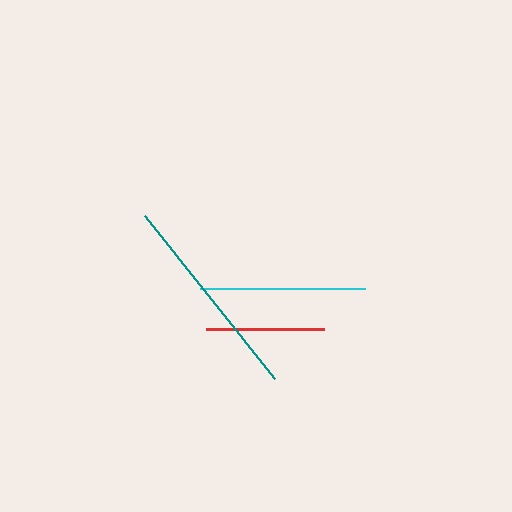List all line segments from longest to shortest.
From longest to shortest: teal, cyan, red.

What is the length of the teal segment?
The teal segment is approximately 208 pixels long.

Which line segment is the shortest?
The red line is the shortest at approximately 118 pixels.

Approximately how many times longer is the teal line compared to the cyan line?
The teal line is approximately 1.3 times the length of the cyan line.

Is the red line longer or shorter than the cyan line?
The cyan line is longer than the red line.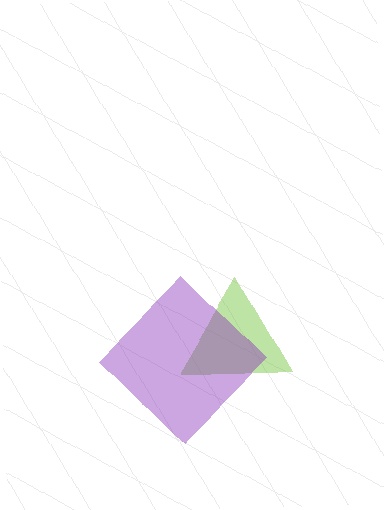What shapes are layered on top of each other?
The layered shapes are: a lime triangle, a purple diamond.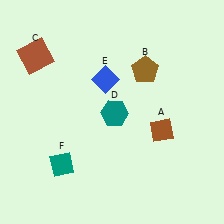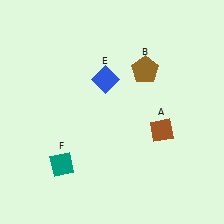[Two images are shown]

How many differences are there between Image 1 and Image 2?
There are 2 differences between the two images.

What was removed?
The teal hexagon (D), the brown square (C) were removed in Image 2.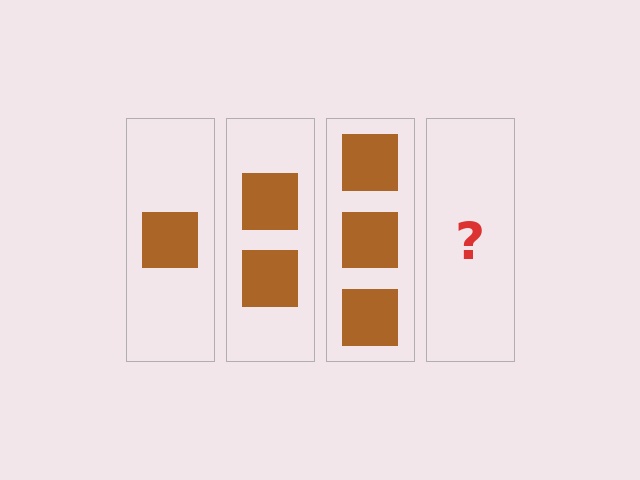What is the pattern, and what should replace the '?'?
The pattern is that each step adds one more square. The '?' should be 4 squares.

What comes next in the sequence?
The next element should be 4 squares.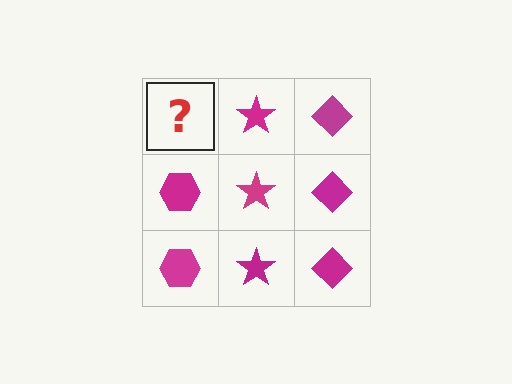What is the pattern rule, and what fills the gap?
The rule is that each column has a consistent shape. The gap should be filled with a magenta hexagon.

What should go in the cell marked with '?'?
The missing cell should contain a magenta hexagon.